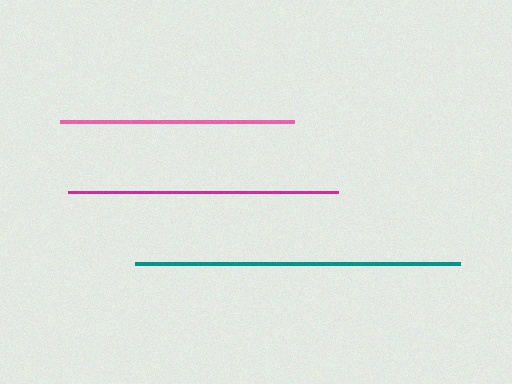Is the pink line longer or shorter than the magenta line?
The magenta line is longer than the pink line.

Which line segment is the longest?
The teal line is the longest at approximately 325 pixels.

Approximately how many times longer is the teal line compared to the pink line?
The teal line is approximately 1.4 times the length of the pink line.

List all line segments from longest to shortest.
From longest to shortest: teal, magenta, pink.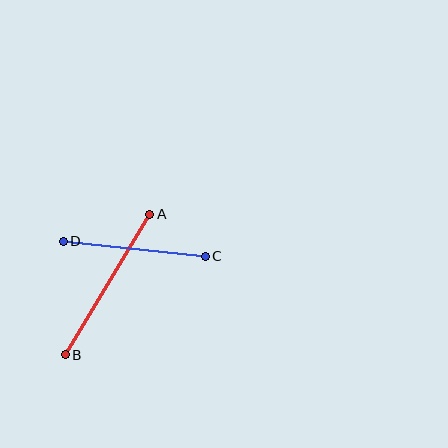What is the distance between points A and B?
The distance is approximately 164 pixels.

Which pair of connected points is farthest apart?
Points A and B are farthest apart.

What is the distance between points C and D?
The distance is approximately 143 pixels.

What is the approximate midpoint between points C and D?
The midpoint is at approximately (134, 249) pixels.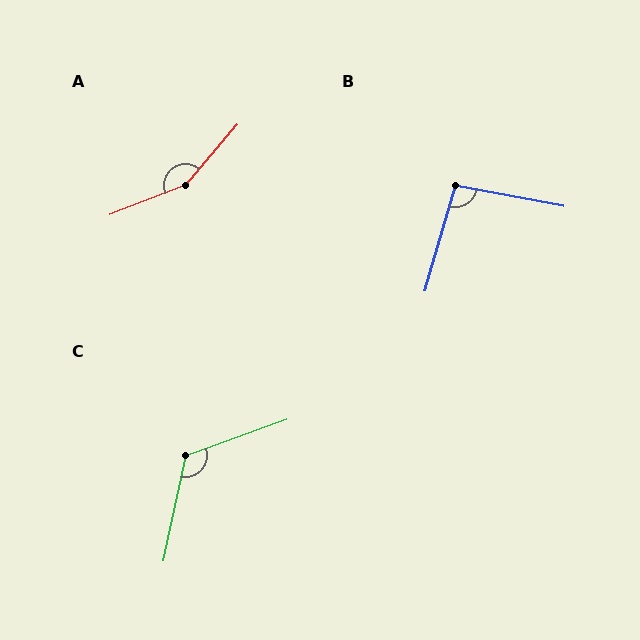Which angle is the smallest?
B, at approximately 95 degrees.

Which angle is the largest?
A, at approximately 152 degrees.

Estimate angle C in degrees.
Approximately 122 degrees.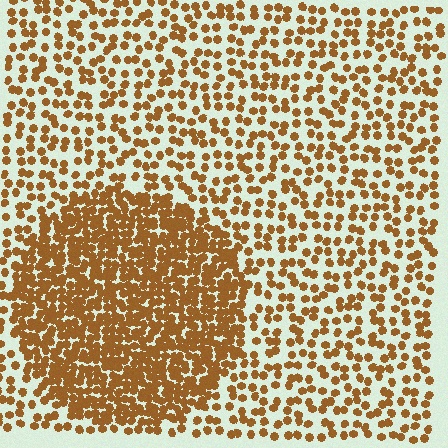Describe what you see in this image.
The image contains small brown elements arranged at two different densities. A circle-shaped region is visible where the elements are more densely packed than the surrounding area.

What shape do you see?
I see a circle.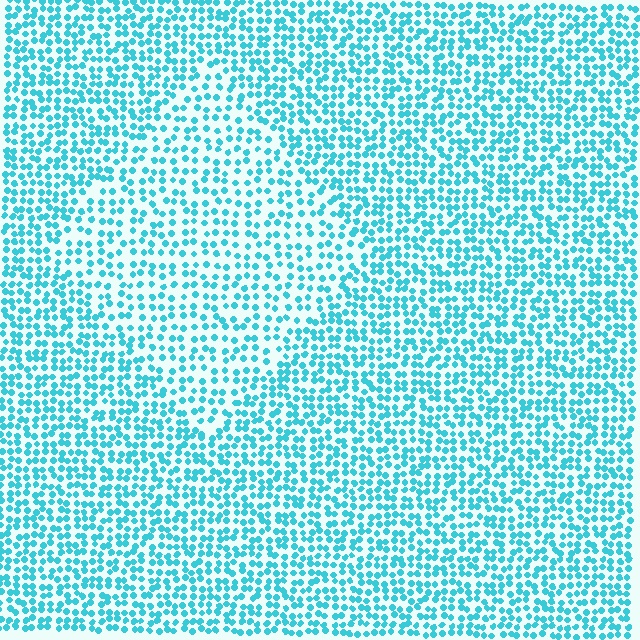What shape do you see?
I see a diamond.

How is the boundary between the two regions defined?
The boundary is defined by a change in element density (approximately 1.6x ratio). All elements are the same color, size, and shape.